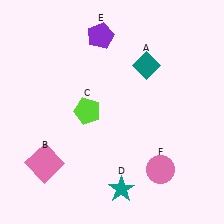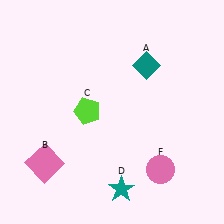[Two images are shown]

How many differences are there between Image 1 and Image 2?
There is 1 difference between the two images.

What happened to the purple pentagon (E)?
The purple pentagon (E) was removed in Image 2. It was in the top-left area of Image 1.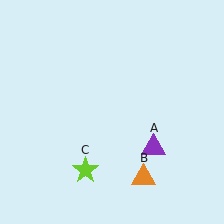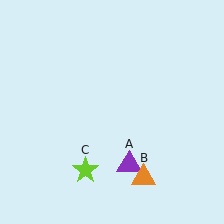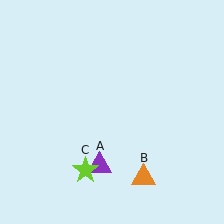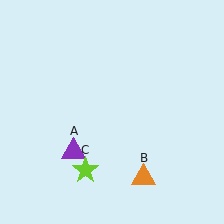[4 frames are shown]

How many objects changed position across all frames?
1 object changed position: purple triangle (object A).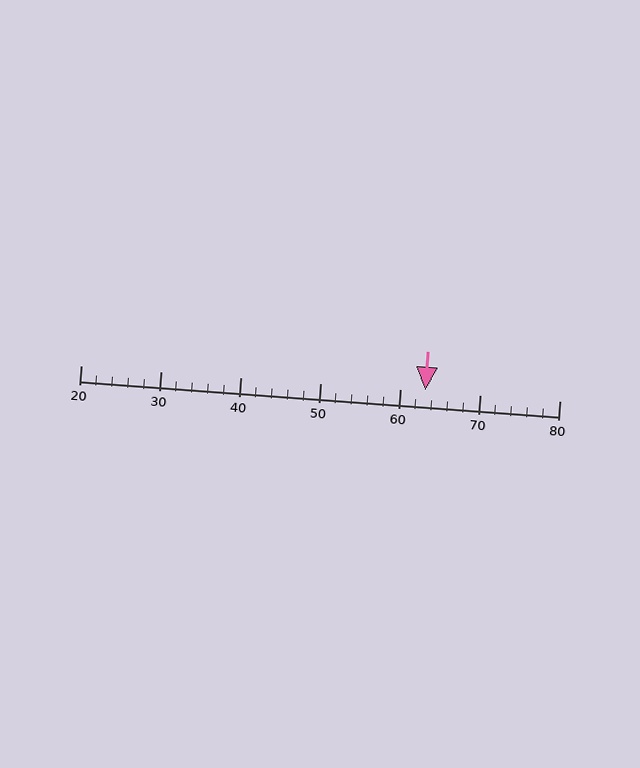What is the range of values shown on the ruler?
The ruler shows values from 20 to 80.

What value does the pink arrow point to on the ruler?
The pink arrow points to approximately 63.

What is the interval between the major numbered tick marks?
The major tick marks are spaced 10 units apart.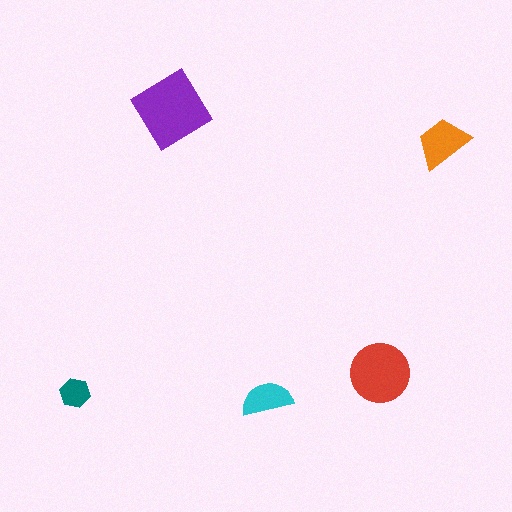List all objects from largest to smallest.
The purple diamond, the red circle, the orange trapezoid, the cyan semicircle, the teal hexagon.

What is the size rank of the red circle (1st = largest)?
2nd.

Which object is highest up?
The purple diamond is topmost.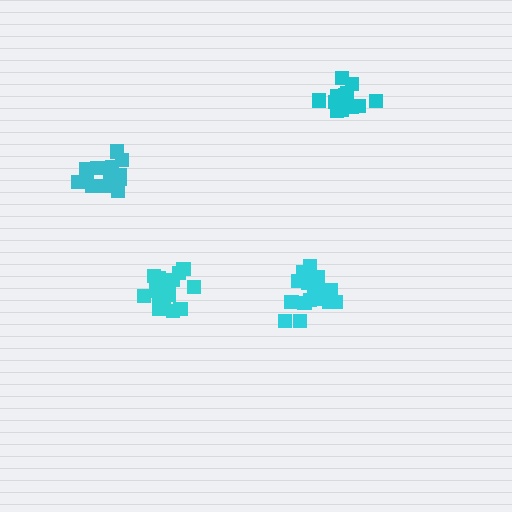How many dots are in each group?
Group 1: 20 dots, Group 2: 19 dots, Group 3: 18 dots, Group 4: 15 dots (72 total).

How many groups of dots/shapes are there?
There are 4 groups.